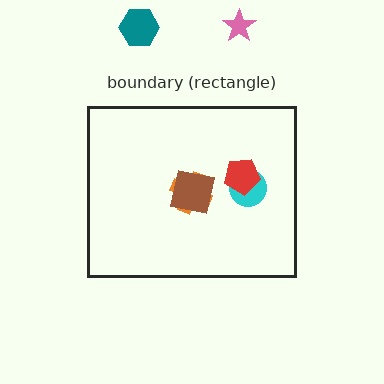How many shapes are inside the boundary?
4 inside, 2 outside.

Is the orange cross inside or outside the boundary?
Inside.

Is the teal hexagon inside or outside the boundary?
Outside.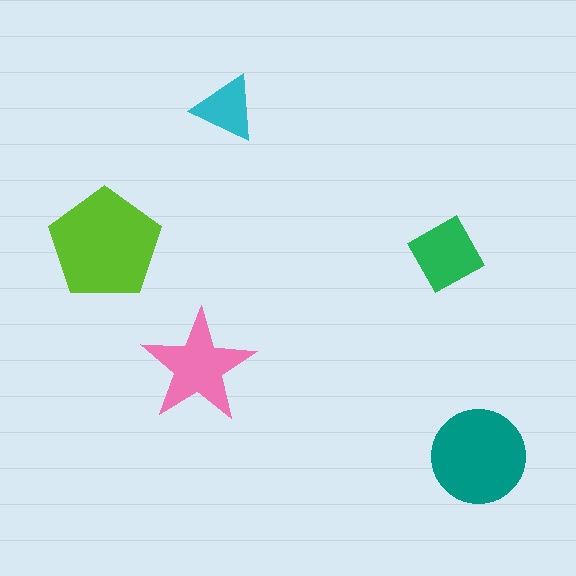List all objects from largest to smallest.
The lime pentagon, the teal circle, the pink star, the green diamond, the cyan triangle.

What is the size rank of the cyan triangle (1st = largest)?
5th.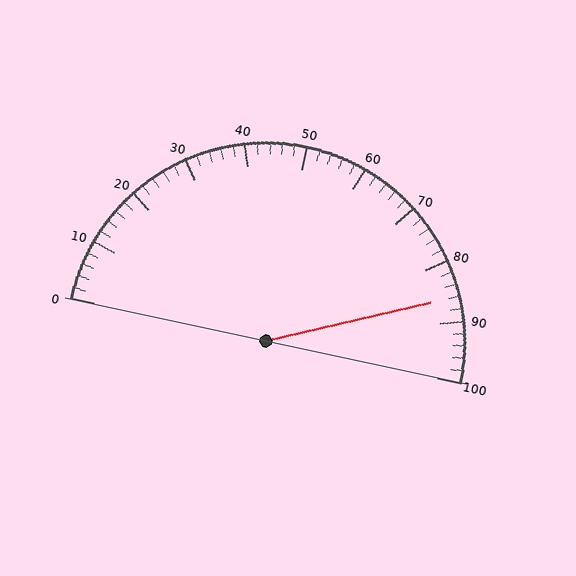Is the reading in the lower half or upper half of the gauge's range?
The reading is in the upper half of the range (0 to 100).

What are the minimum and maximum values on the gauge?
The gauge ranges from 0 to 100.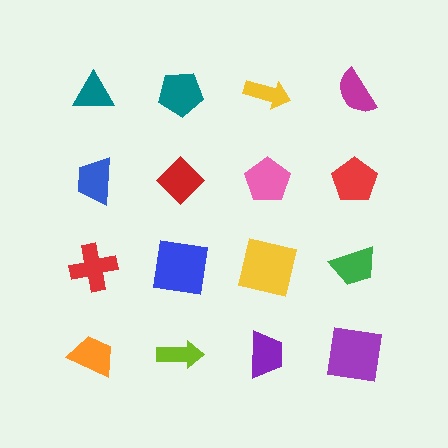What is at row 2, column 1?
A blue trapezoid.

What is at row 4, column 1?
An orange trapezoid.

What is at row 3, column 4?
A green trapezoid.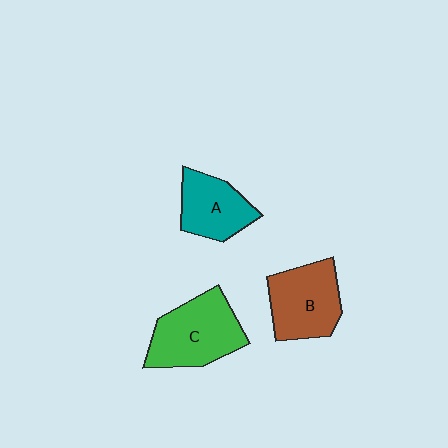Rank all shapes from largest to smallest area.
From largest to smallest: C (green), B (brown), A (teal).